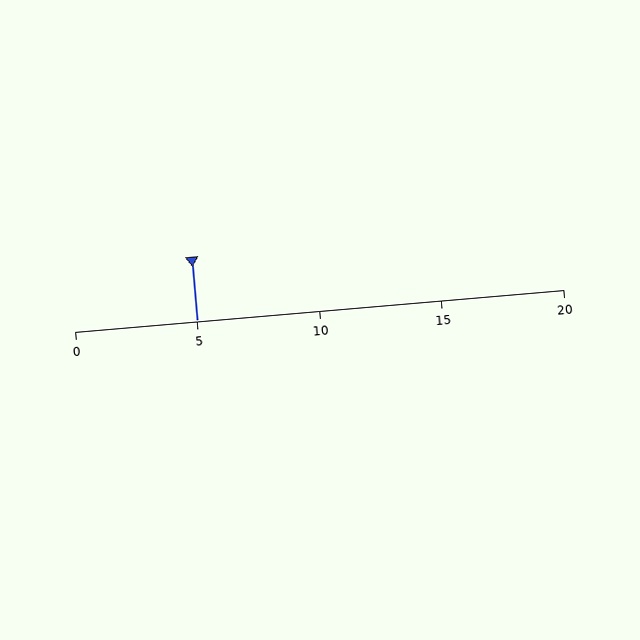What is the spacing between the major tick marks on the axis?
The major ticks are spaced 5 apart.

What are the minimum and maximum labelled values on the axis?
The axis runs from 0 to 20.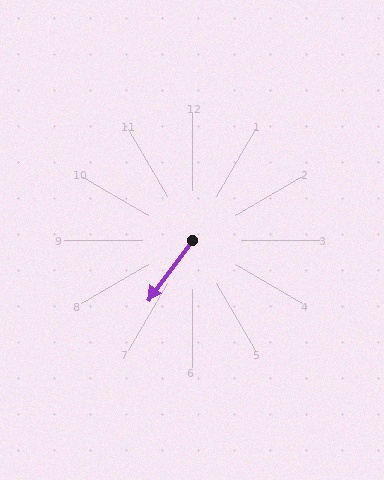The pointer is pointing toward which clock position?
Roughly 7 o'clock.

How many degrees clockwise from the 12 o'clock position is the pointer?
Approximately 217 degrees.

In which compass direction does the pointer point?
Southwest.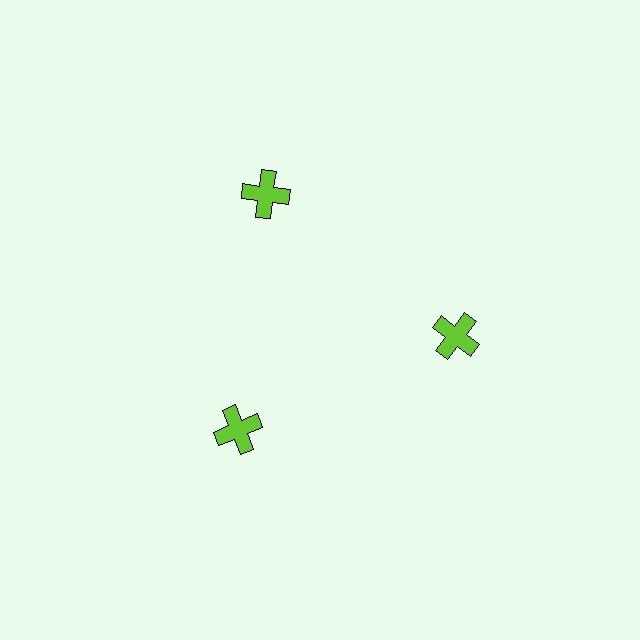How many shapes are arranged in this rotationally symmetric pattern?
There are 3 shapes, arranged in 3 groups of 1.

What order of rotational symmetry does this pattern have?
This pattern has 3-fold rotational symmetry.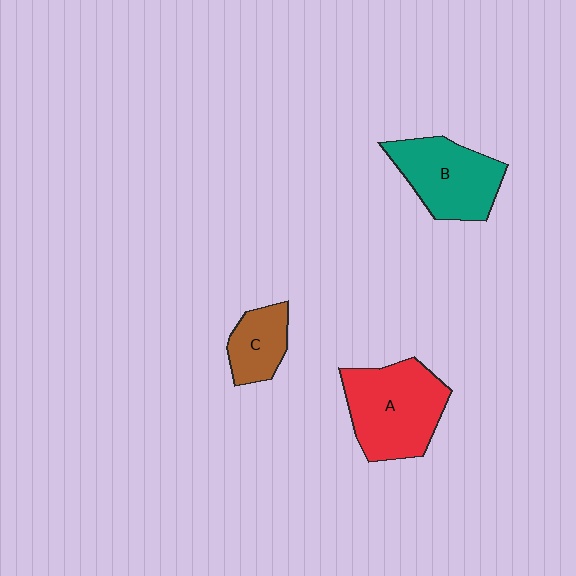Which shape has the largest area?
Shape A (red).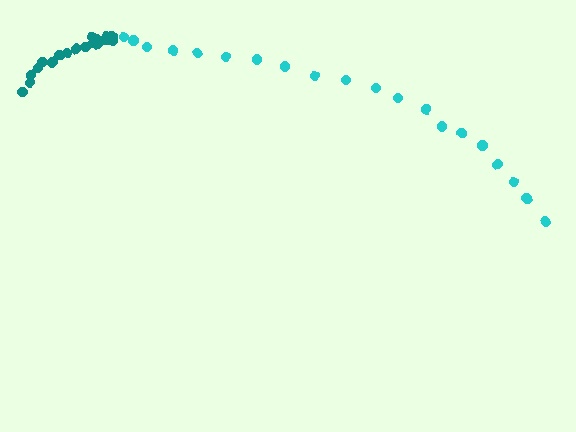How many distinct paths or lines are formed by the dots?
There are 2 distinct paths.